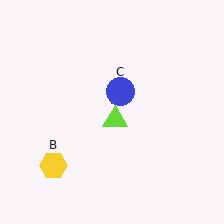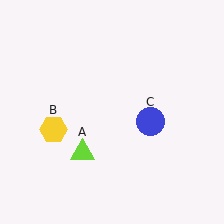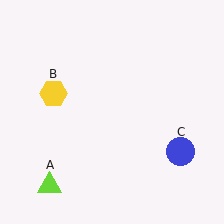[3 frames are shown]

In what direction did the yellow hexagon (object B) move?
The yellow hexagon (object B) moved up.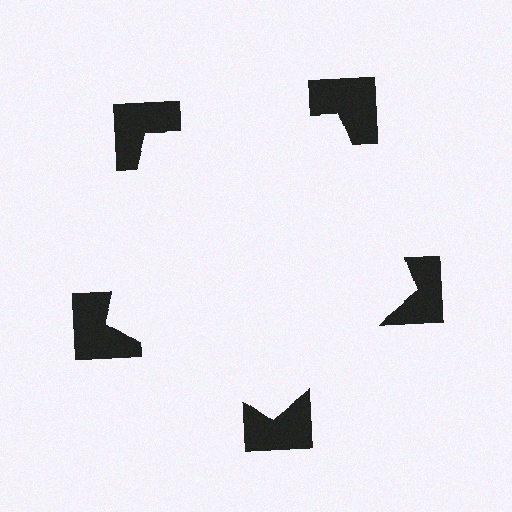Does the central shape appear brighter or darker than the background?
It typically appears slightly brighter than the background, even though no actual brightness change is drawn.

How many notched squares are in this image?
There are 5 — one at each vertex of the illusory pentagon.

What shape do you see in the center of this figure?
An illusory pentagon — its edges are inferred from the aligned wedge cuts in the notched squares, not physically drawn.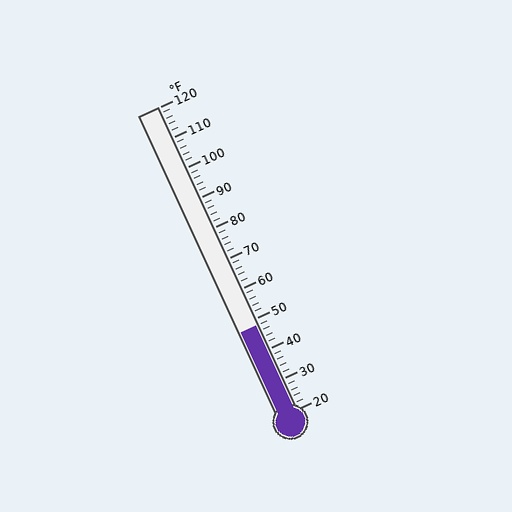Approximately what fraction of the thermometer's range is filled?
The thermometer is filled to approximately 30% of its range.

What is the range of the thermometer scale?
The thermometer scale ranges from 20°F to 120°F.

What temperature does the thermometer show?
The thermometer shows approximately 48°F.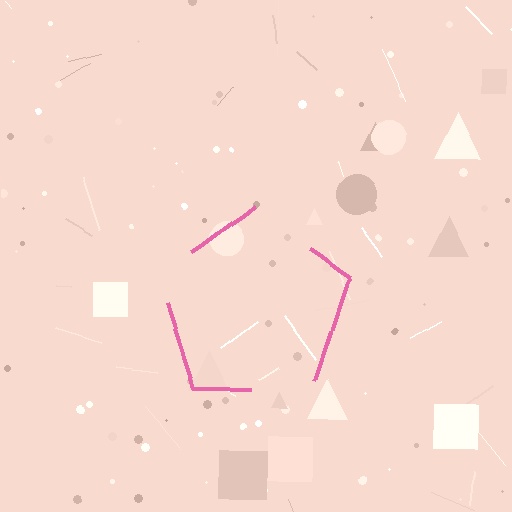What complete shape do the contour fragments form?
The contour fragments form a pentagon.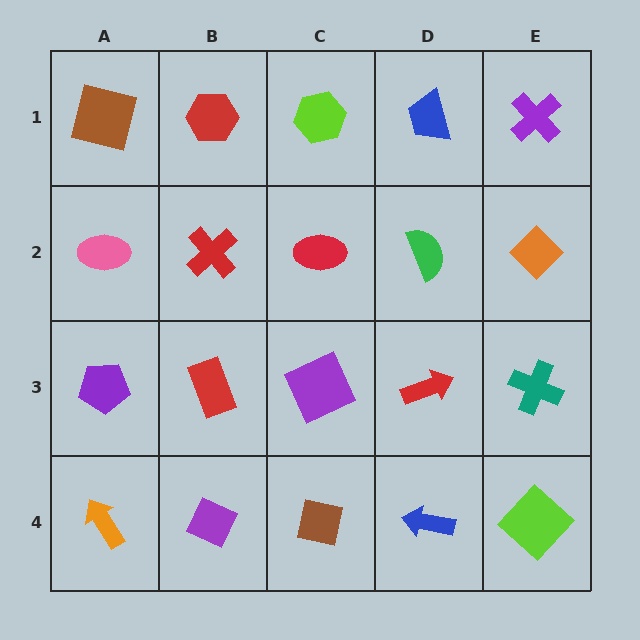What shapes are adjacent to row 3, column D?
A green semicircle (row 2, column D), a blue arrow (row 4, column D), a purple square (row 3, column C), a teal cross (row 3, column E).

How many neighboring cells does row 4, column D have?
3.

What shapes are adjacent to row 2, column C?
A lime hexagon (row 1, column C), a purple square (row 3, column C), a red cross (row 2, column B), a green semicircle (row 2, column D).